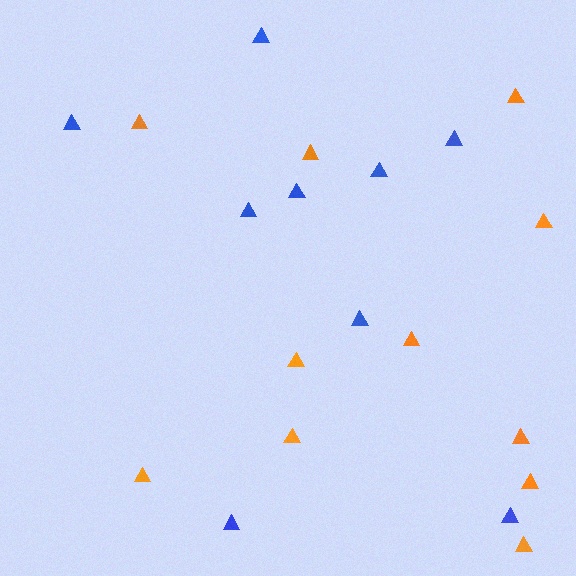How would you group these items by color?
There are 2 groups: one group of blue triangles (9) and one group of orange triangles (11).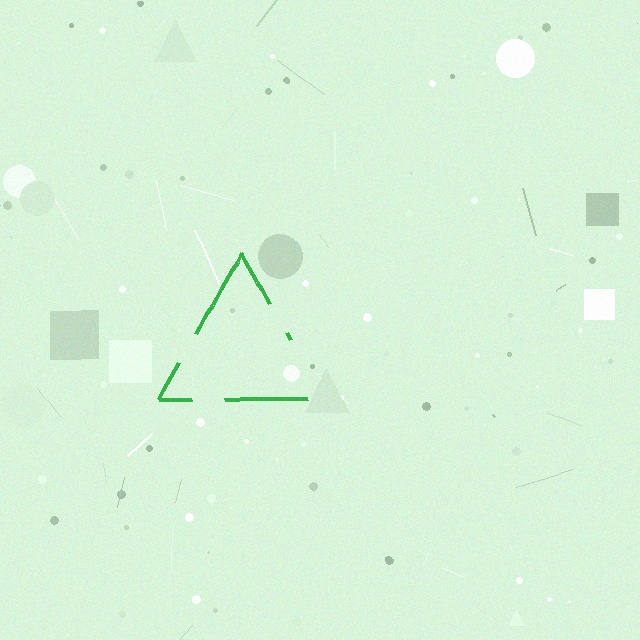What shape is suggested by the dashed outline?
The dashed outline suggests a triangle.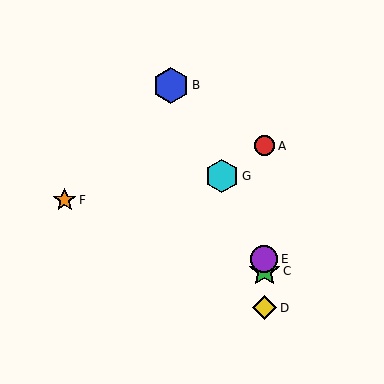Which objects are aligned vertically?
Objects A, C, D, E are aligned vertically.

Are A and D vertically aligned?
Yes, both are at x≈264.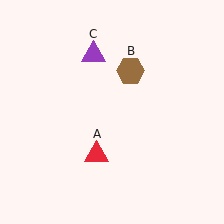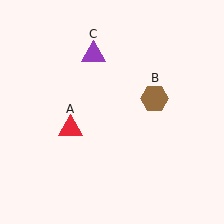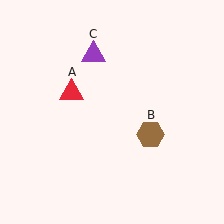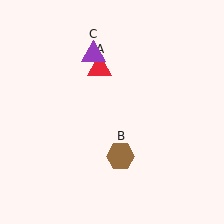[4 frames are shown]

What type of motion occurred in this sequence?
The red triangle (object A), brown hexagon (object B) rotated clockwise around the center of the scene.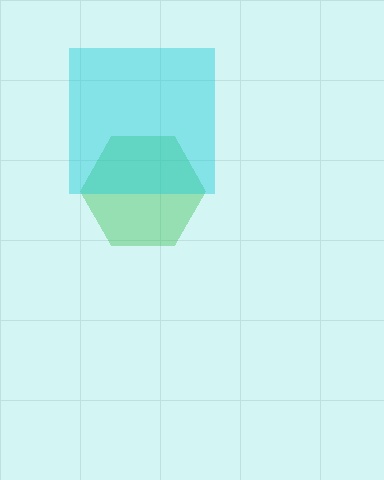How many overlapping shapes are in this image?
There are 2 overlapping shapes in the image.